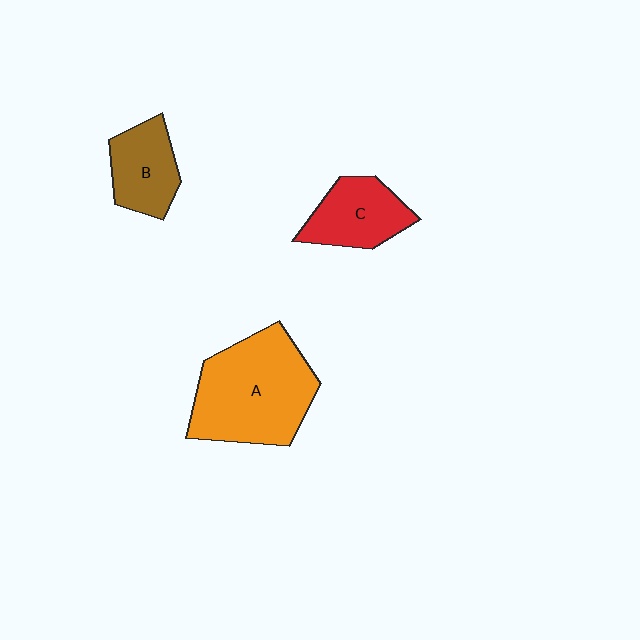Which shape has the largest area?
Shape A (orange).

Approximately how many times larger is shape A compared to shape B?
Approximately 2.1 times.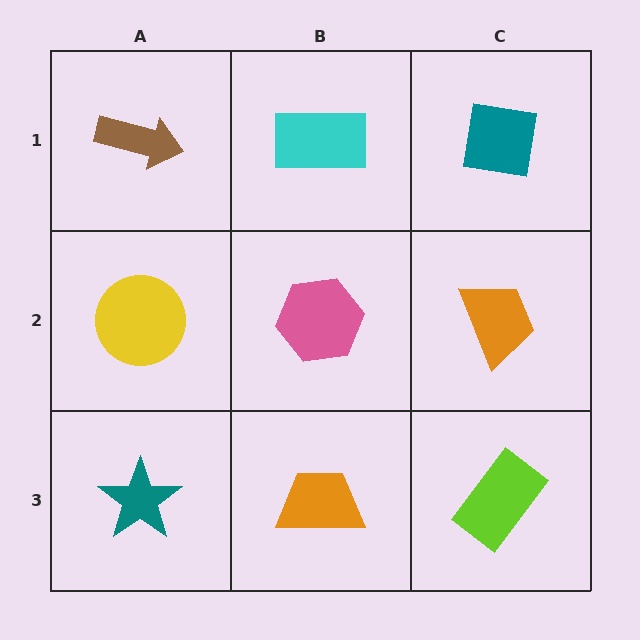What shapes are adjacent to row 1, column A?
A yellow circle (row 2, column A), a cyan rectangle (row 1, column B).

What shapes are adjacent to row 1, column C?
An orange trapezoid (row 2, column C), a cyan rectangle (row 1, column B).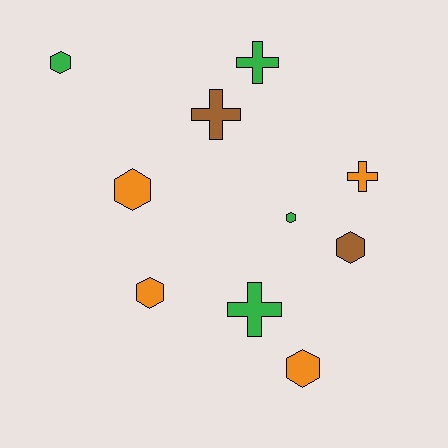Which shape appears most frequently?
Hexagon, with 6 objects.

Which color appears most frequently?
Orange, with 4 objects.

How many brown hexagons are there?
There is 1 brown hexagon.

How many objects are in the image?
There are 10 objects.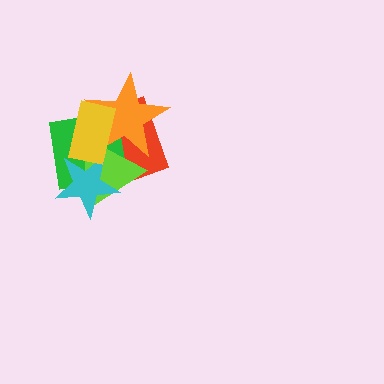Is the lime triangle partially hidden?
Yes, it is partially covered by another shape.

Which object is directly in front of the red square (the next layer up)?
The green square is directly in front of the red square.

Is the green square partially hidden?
Yes, it is partially covered by another shape.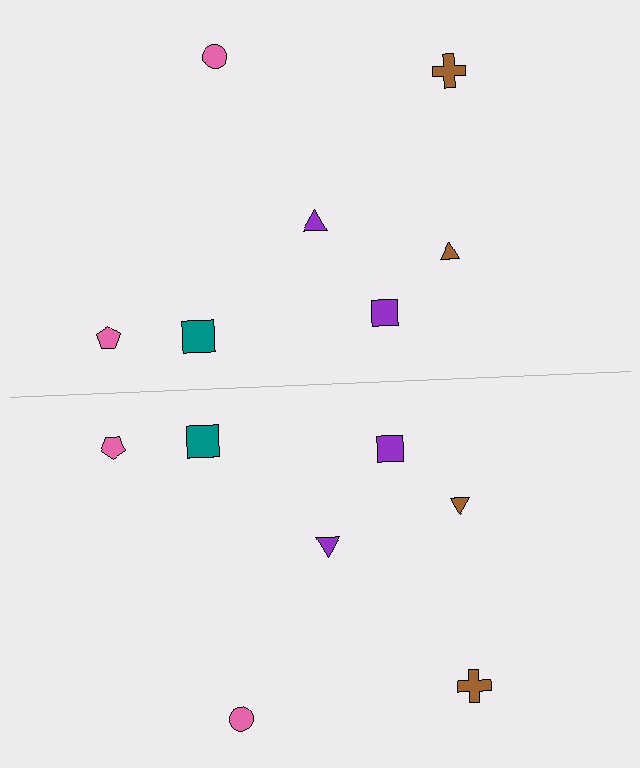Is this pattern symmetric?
Yes, this pattern has bilateral (reflection) symmetry.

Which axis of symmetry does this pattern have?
The pattern has a horizontal axis of symmetry running through the center of the image.